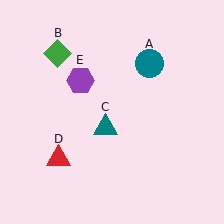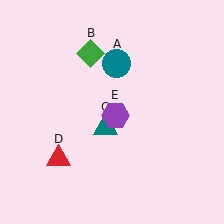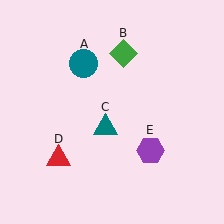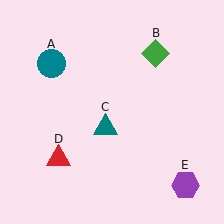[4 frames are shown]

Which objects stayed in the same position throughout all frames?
Teal triangle (object C) and red triangle (object D) remained stationary.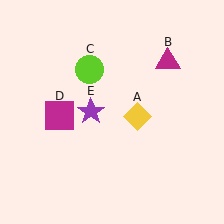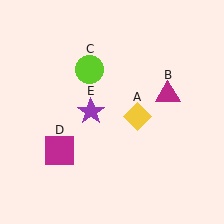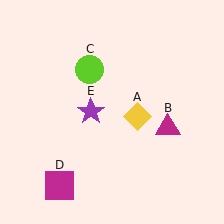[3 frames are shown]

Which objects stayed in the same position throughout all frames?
Yellow diamond (object A) and lime circle (object C) and purple star (object E) remained stationary.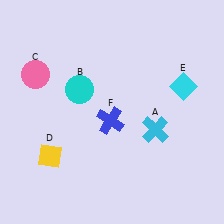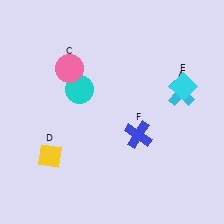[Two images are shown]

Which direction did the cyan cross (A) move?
The cyan cross (A) moved up.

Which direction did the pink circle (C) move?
The pink circle (C) moved right.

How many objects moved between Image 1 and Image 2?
3 objects moved between the two images.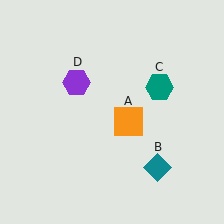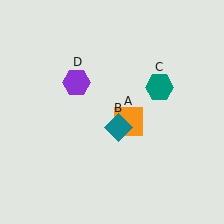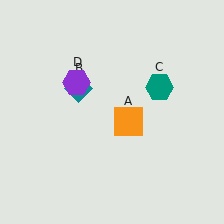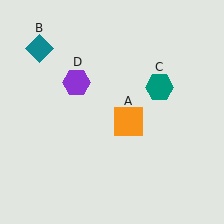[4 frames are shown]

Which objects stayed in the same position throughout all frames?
Orange square (object A) and teal hexagon (object C) and purple hexagon (object D) remained stationary.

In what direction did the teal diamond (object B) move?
The teal diamond (object B) moved up and to the left.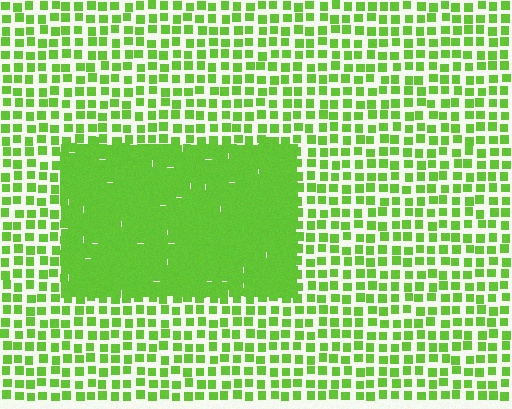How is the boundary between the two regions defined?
The boundary is defined by a change in element density (approximately 2.6x ratio). All elements are the same color, size, and shape.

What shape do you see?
I see a rectangle.